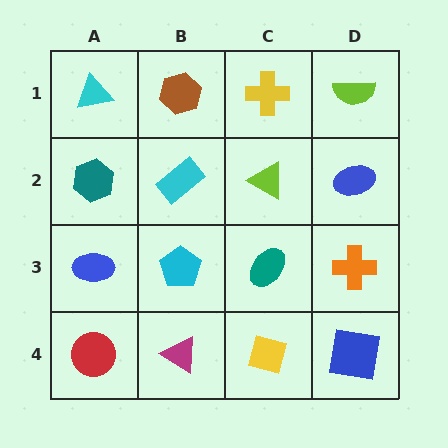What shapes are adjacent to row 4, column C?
A teal ellipse (row 3, column C), a magenta triangle (row 4, column B), a blue square (row 4, column D).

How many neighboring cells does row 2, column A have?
3.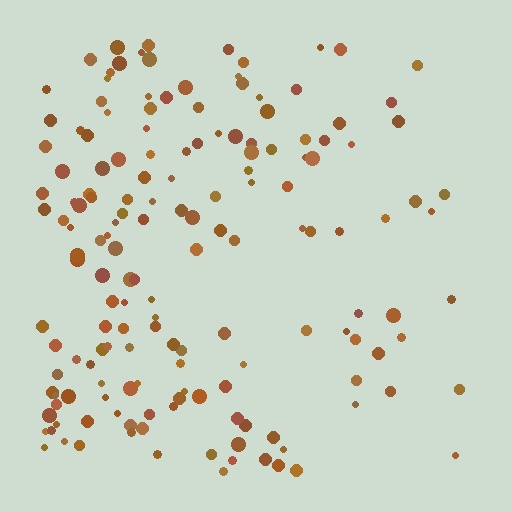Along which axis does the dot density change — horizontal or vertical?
Horizontal.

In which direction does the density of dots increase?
From right to left, with the left side densest.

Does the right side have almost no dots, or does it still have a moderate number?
Still a moderate number, just noticeably fewer than the left.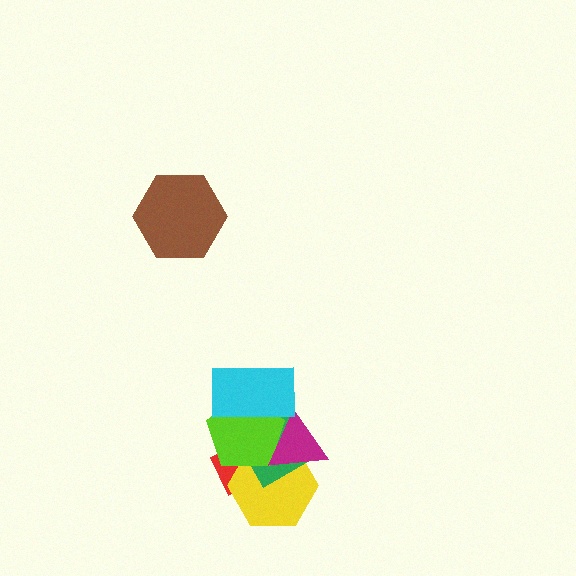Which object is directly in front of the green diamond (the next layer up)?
The lime pentagon is directly in front of the green diamond.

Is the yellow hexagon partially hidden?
Yes, it is partially covered by another shape.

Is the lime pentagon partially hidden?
Yes, it is partially covered by another shape.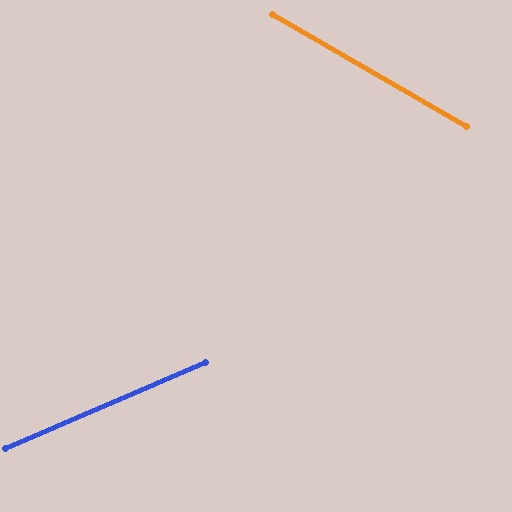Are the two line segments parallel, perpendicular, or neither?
Neither parallel nor perpendicular — they differ by about 53°.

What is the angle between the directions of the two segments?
Approximately 53 degrees.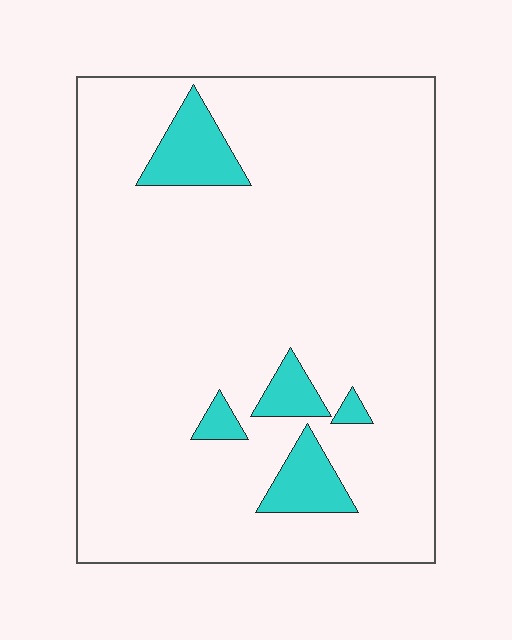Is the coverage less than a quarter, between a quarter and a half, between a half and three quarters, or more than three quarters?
Less than a quarter.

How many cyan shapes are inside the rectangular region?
5.